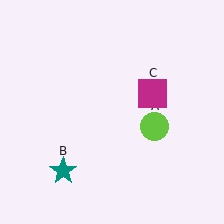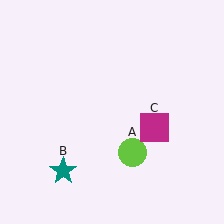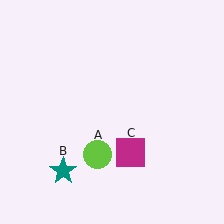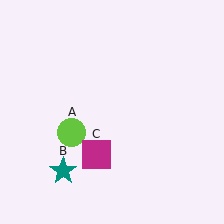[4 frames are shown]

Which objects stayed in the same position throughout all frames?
Teal star (object B) remained stationary.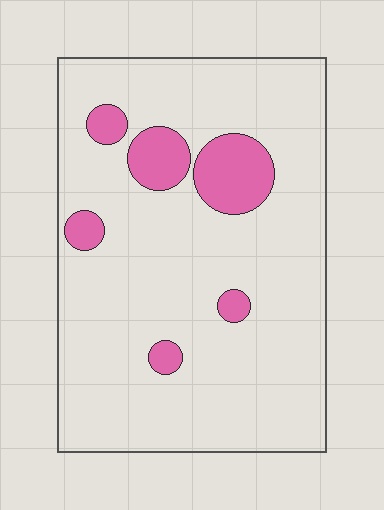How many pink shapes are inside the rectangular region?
6.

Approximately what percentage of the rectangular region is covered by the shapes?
Approximately 10%.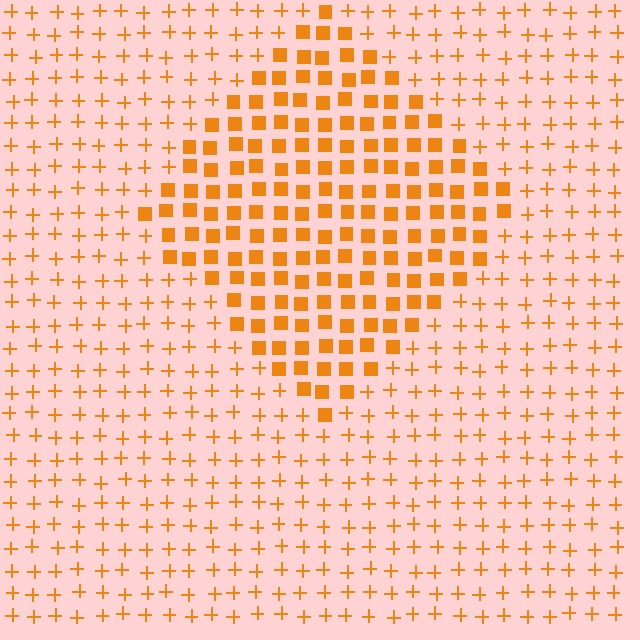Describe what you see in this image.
The image is filled with small orange elements arranged in a uniform grid. A diamond-shaped region contains squares, while the surrounding area contains plus signs. The boundary is defined purely by the change in element shape.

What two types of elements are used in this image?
The image uses squares inside the diamond region and plus signs outside it.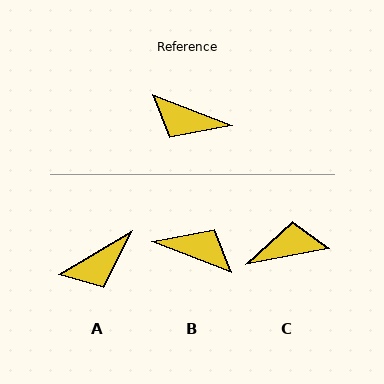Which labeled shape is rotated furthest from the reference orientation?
B, about 180 degrees away.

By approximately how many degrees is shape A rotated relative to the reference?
Approximately 52 degrees counter-clockwise.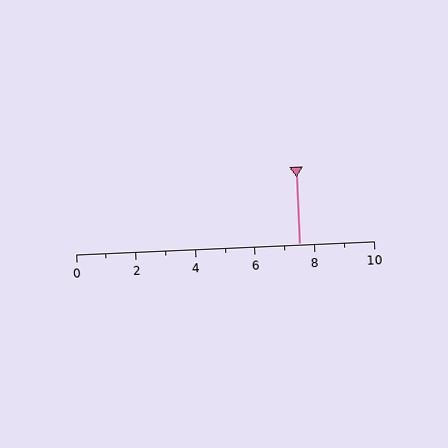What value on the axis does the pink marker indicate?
The marker indicates approximately 7.5.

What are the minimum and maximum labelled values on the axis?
The axis runs from 0 to 10.